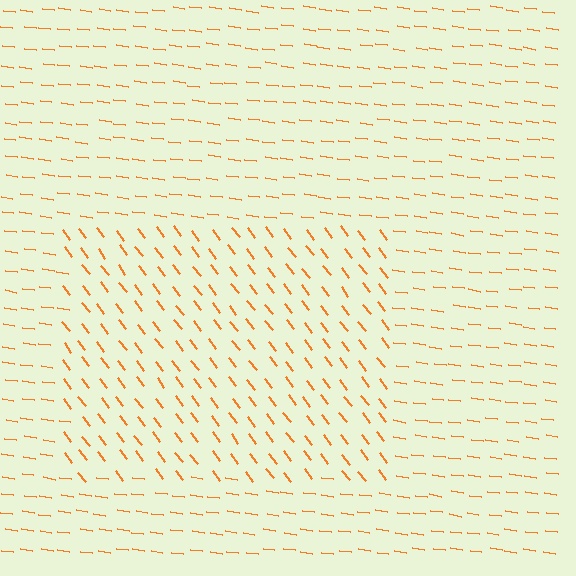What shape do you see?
I see a rectangle.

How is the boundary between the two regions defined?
The boundary is defined purely by a change in line orientation (approximately 45 degrees difference). All lines are the same color and thickness.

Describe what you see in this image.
The image is filled with small orange line segments. A rectangle region in the image has lines oriented differently from the surrounding lines, creating a visible texture boundary.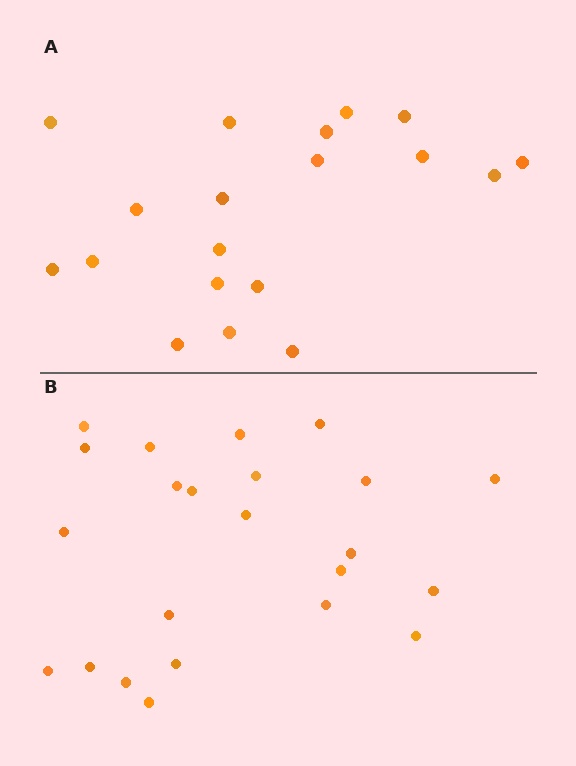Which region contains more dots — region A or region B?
Region B (the bottom region) has more dots.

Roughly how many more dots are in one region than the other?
Region B has about 4 more dots than region A.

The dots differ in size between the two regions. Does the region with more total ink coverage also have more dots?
No. Region A has more total ink coverage because its dots are larger, but region B actually contains more individual dots. Total area can be misleading — the number of items is what matters here.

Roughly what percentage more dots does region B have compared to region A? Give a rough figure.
About 20% more.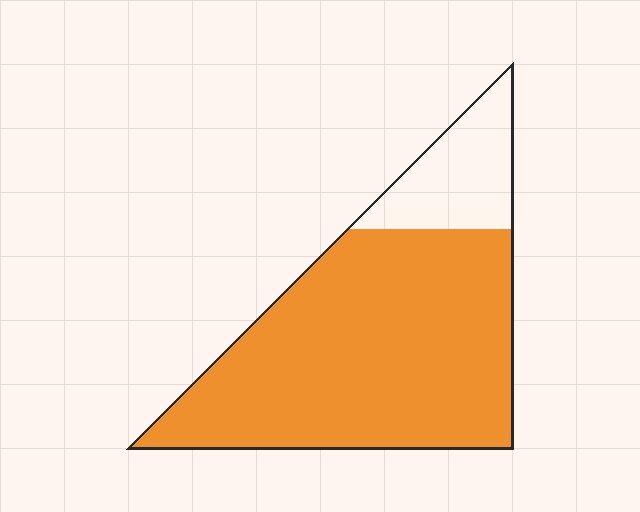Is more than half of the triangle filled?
Yes.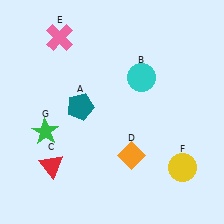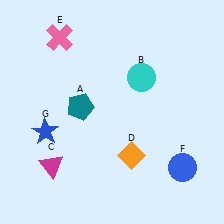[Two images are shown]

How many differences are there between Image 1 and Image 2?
There are 3 differences between the two images.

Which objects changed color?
C changed from red to magenta. F changed from yellow to blue. G changed from green to blue.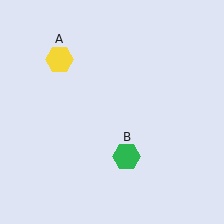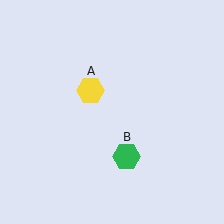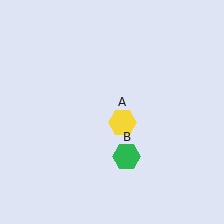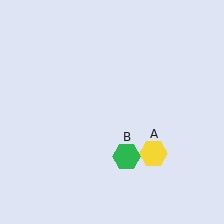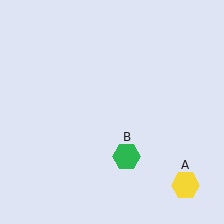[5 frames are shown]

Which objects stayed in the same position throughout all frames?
Green hexagon (object B) remained stationary.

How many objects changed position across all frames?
1 object changed position: yellow hexagon (object A).